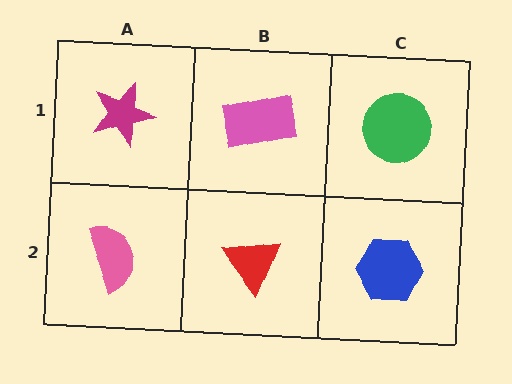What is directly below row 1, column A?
A pink semicircle.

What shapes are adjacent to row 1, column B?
A red triangle (row 2, column B), a magenta star (row 1, column A), a green circle (row 1, column C).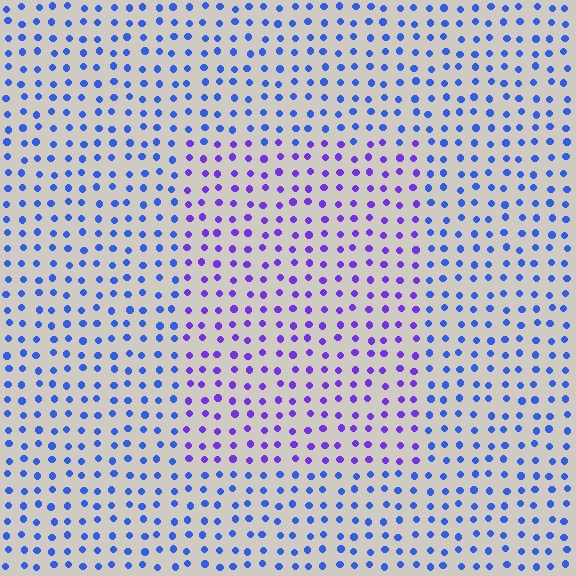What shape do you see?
I see a rectangle.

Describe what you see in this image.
The image is filled with small blue elements in a uniform arrangement. A rectangle-shaped region is visible where the elements are tinted to a slightly different hue, forming a subtle color boundary.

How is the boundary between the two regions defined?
The boundary is defined purely by a slight shift in hue (about 38 degrees). Spacing, size, and orientation are identical on both sides.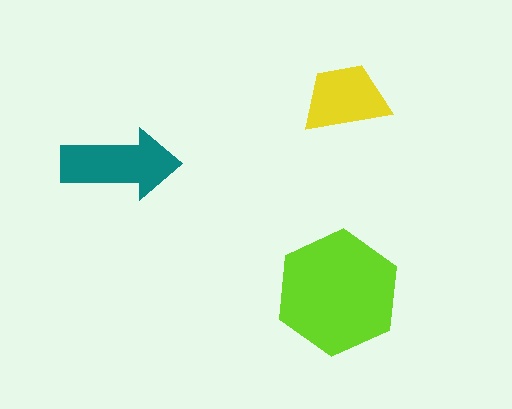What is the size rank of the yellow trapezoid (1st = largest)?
3rd.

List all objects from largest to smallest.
The lime hexagon, the teal arrow, the yellow trapezoid.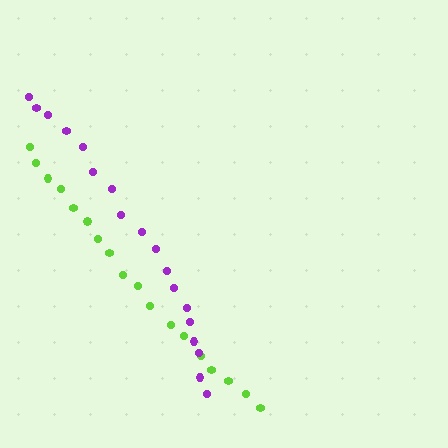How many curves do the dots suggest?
There are 2 distinct paths.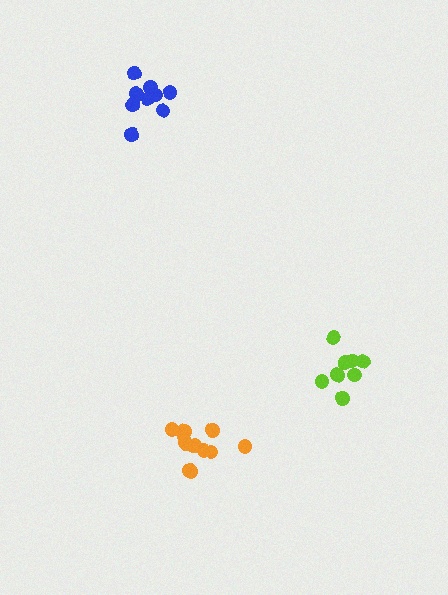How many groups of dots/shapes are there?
There are 3 groups.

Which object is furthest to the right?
The lime cluster is rightmost.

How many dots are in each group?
Group 1: 9 dots, Group 2: 12 dots, Group 3: 8 dots (29 total).